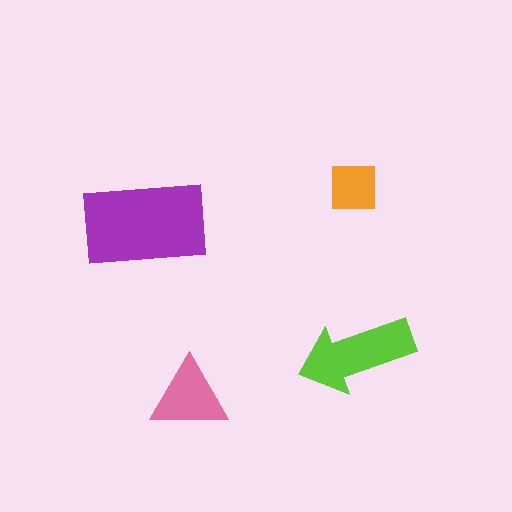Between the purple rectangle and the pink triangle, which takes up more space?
The purple rectangle.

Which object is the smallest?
The orange square.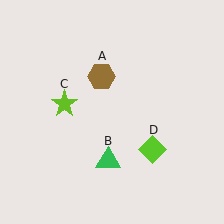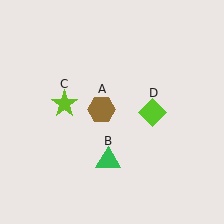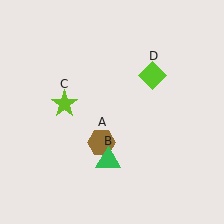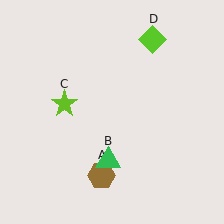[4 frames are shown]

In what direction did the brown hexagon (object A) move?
The brown hexagon (object A) moved down.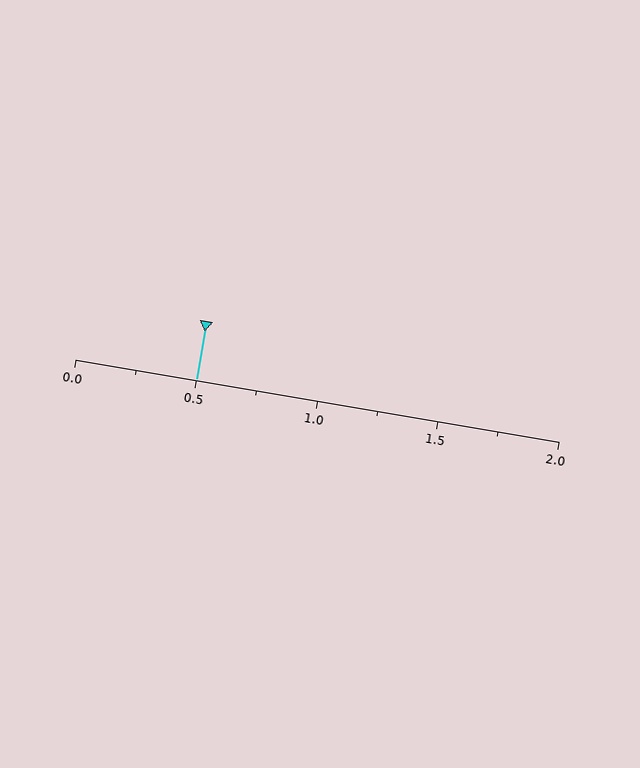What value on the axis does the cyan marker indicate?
The marker indicates approximately 0.5.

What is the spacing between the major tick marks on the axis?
The major ticks are spaced 0.5 apart.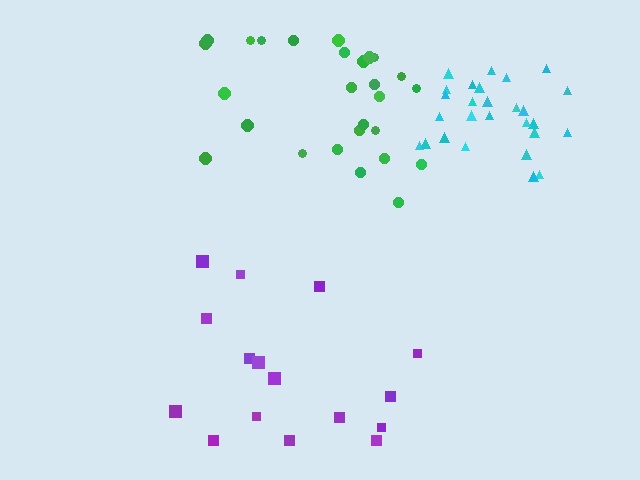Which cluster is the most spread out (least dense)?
Purple.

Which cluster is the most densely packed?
Cyan.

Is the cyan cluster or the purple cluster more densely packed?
Cyan.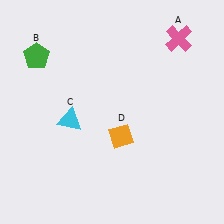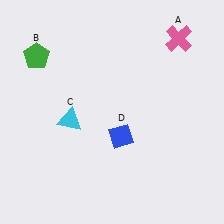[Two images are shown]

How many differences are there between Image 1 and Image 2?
There is 1 difference between the two images.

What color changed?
The diamond (D) changed from orange in Image 1 to blue in Image 2.